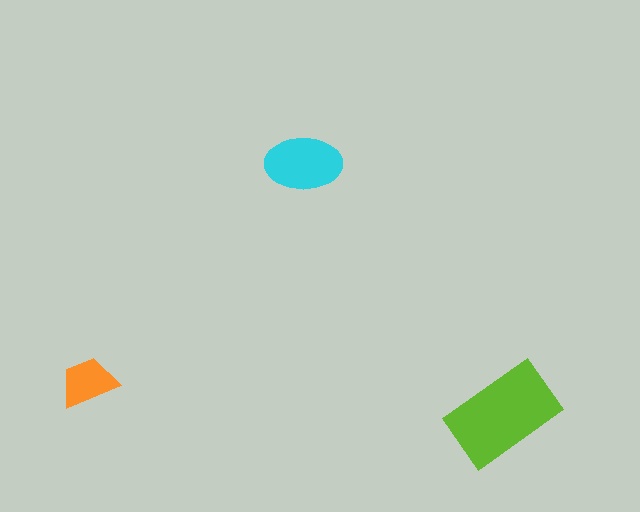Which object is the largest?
The lime rectangle.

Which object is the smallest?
The orange trapezoid.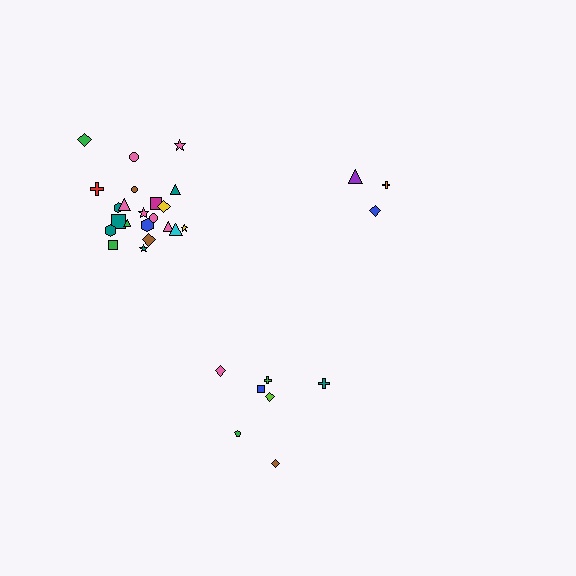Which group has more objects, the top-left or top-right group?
The top-left group.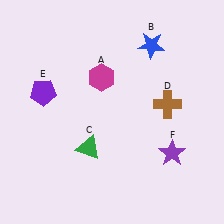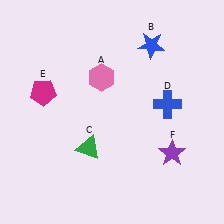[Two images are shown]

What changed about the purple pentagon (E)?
In Image 1, E is purple. In Image 2, it changed to magenta.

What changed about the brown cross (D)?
In Image 1, D is brown. In Image 2, it changed to blue.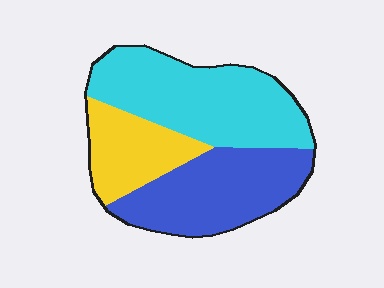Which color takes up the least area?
Yellow, at roughly 20%.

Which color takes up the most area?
Cyan, at roughly 45%.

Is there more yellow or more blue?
Blue.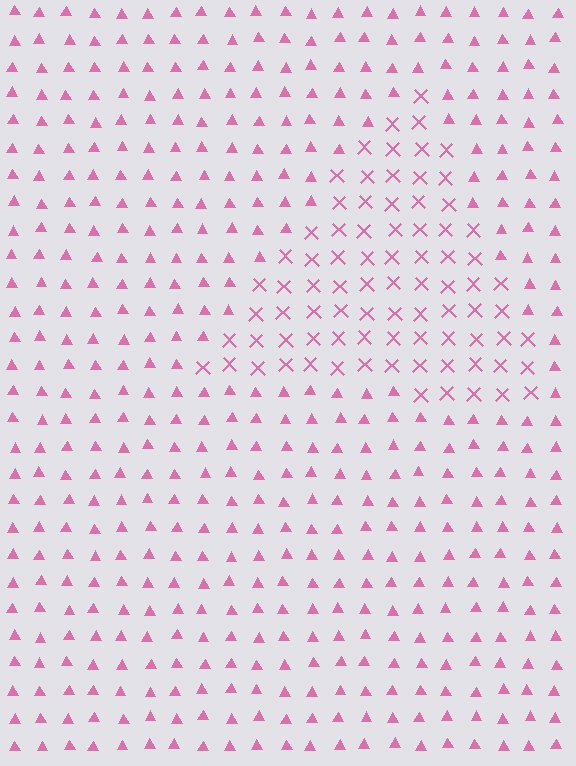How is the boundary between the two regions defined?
The boundary is defined by a change in element shape: X marks inside vs. triangles outside. All elements share the same color and spacing.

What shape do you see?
I see a triangle.